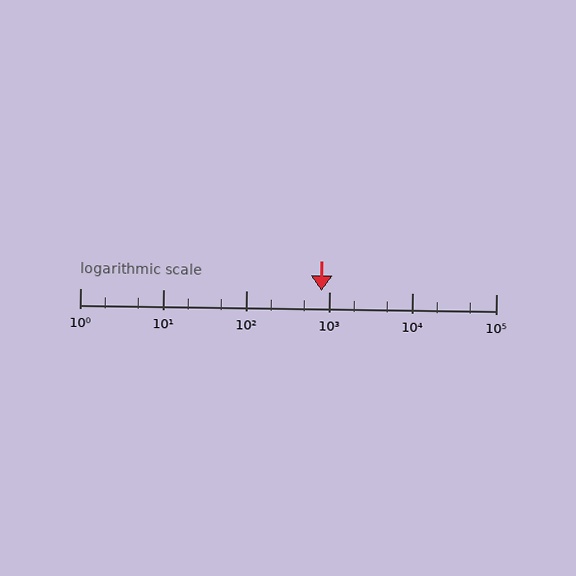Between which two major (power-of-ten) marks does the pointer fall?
The pointer is between 100 and 1000.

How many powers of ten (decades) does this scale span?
The scale spans 5 decades, from 1 to 100000.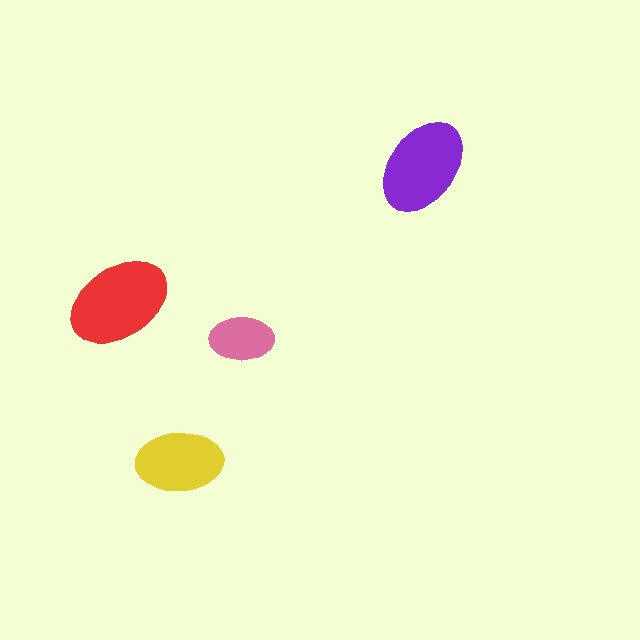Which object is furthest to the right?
The purple ellipse is rightmost.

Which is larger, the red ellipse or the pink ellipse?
The red one.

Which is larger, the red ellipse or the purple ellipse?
The red one.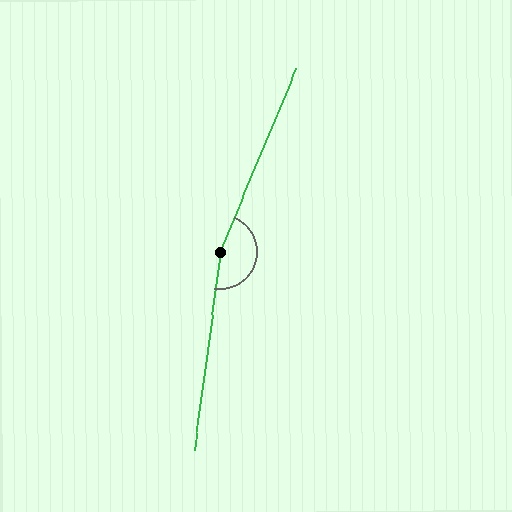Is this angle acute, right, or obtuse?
It is obtuse.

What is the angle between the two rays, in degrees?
Approximately 165 degrees.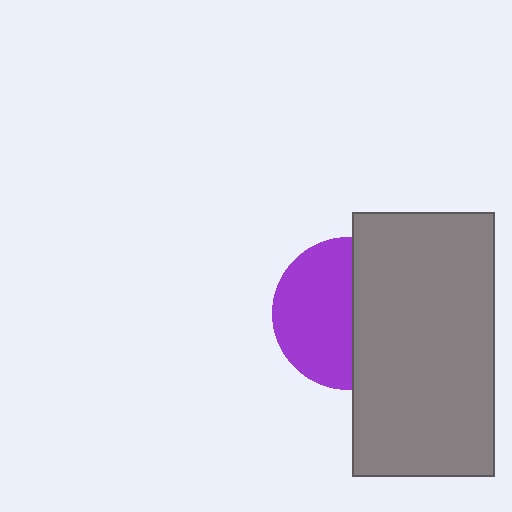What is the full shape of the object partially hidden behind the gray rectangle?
The partially hidden object is a purple circle.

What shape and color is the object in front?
The object in front is a gray rectangle.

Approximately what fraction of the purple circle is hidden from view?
Roughly 48% of the purple circle is hidden behind the gray rectangle.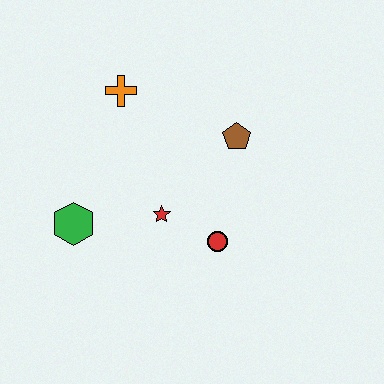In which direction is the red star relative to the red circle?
The red star is to the left of the red circle.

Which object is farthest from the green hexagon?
The brown pentagon is farthest from the green hexagon.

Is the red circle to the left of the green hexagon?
No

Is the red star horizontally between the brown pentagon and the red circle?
No